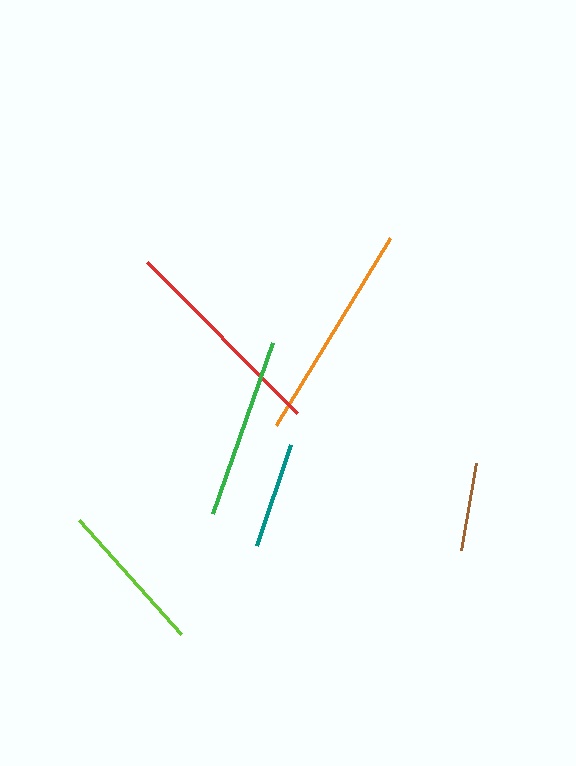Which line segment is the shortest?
The brown line is the shortest at approximately 89 pixels.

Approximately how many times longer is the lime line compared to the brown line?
The lime line is approximately 1.7 times the length of the brown line.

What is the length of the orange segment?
The orange segment is approximately 218 pixels long.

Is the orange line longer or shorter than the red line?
The orange line is longer than the red line.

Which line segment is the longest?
The orange line is the longest at approximately 218 pixels.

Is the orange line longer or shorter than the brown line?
The orange line is longer than the brown line.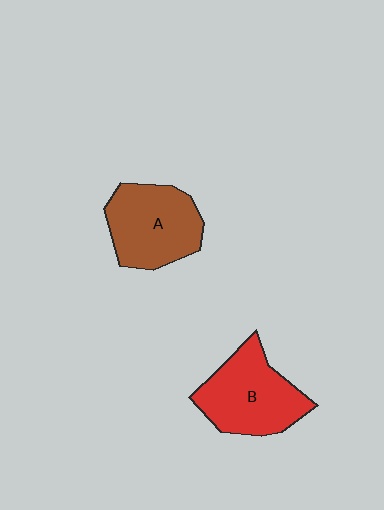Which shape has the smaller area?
Shape A (brown).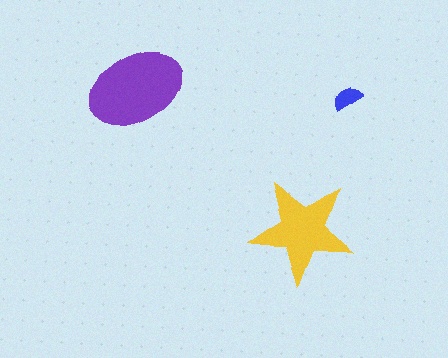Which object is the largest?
The purple ellipse.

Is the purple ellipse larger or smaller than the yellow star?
Larger.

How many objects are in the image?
There are 3 objects in the image.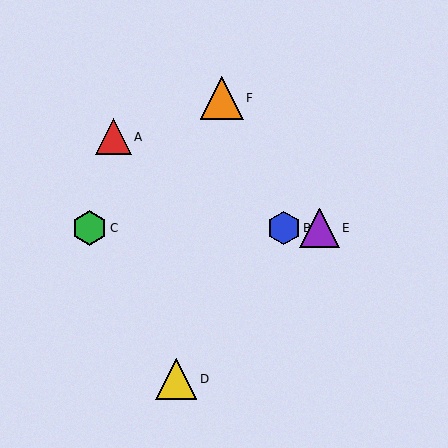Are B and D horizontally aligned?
No, B is at y≈228 and D is at y≈379.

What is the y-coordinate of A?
Object A is at y≈137.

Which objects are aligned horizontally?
Objects B, C, E are aligned horizontally.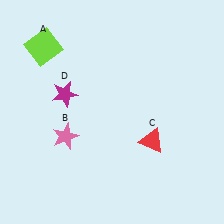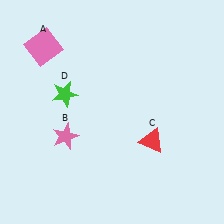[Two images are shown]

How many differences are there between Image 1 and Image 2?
There are 2 differences between the two images.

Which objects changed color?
A changed from lime to pink. D changed from magenta to green.